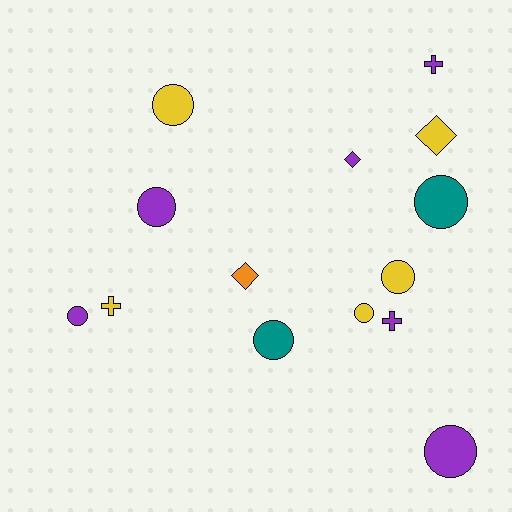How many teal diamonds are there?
There are no teal diamonds.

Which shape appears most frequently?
Circle, with 8 objects.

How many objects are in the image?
There are 14 objects.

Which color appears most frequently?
Purple, with 6 objects.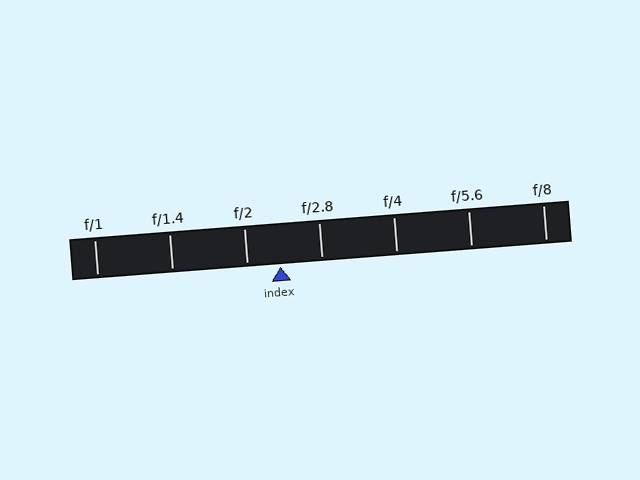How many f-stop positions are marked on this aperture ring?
There are 7 f-stop positions marked.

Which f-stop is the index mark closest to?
The index mark is closest to f/2.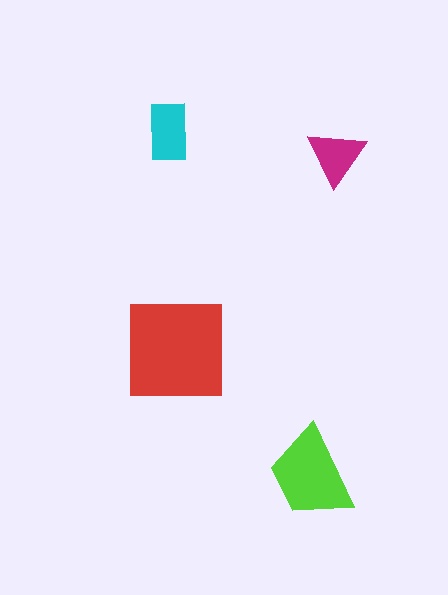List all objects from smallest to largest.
The magenta triangle, the cyan rectangle, the lime trapezoid, the red square.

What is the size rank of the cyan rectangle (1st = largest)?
3rd.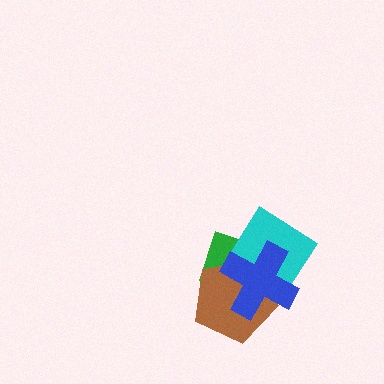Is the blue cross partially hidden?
No, no other shape covers it.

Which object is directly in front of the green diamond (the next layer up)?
The brown pentagon is directly in front of the green diamond.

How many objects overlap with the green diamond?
3 objects overlap with the green diamond.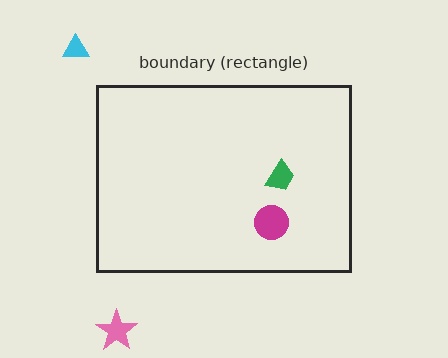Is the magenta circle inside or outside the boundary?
Inside.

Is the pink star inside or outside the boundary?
Outside.